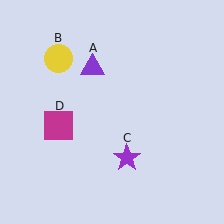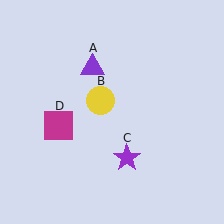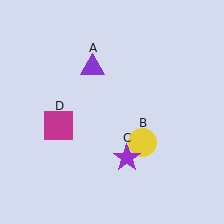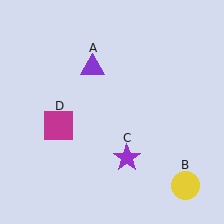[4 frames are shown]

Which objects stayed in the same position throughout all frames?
Purple triangle (object A) and purple star (object C) and magenta square (object D) remained stationary.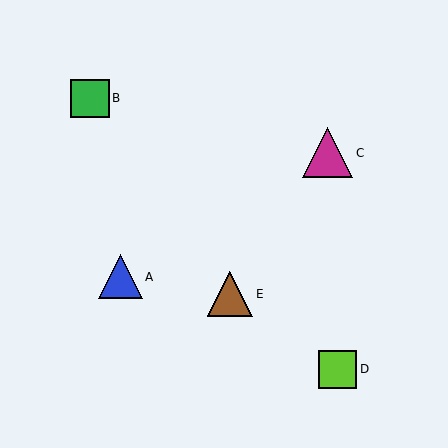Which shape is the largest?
The magenta triangle (labeled C) is the largest.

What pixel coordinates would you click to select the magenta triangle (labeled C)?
Click at (328, 153) to select the magenta triangle C.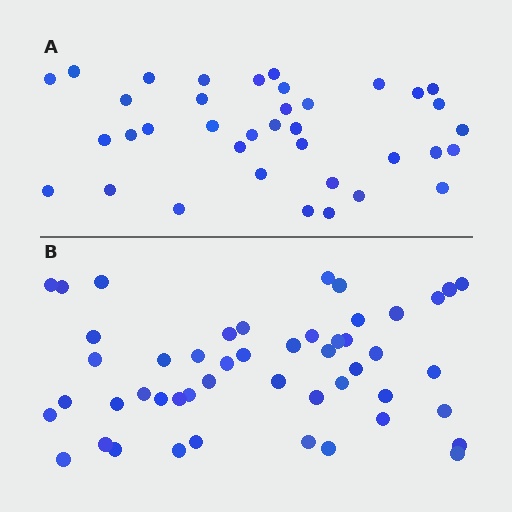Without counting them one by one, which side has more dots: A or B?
Region B (the bottom region) has more dots.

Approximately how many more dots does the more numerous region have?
Region B has roughly 12 or so more dots than region A.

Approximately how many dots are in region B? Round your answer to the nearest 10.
About 50 dots. (The exact count is 49, which rounds to 50.)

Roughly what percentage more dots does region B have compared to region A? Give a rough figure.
About 30% more.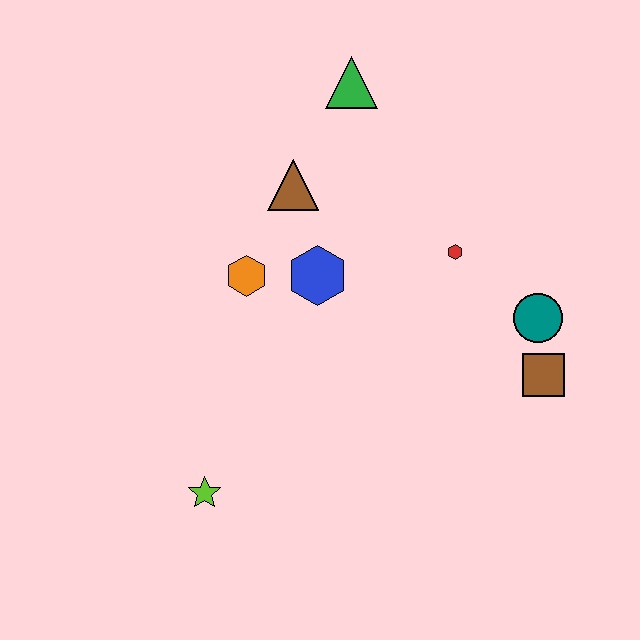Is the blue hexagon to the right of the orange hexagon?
Yes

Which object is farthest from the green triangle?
The lime star is farthest from the green triangle.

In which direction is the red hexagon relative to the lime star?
The red hexagon is to the right of the lime star.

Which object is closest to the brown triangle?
The blue hexagon is closest to the brown triangle.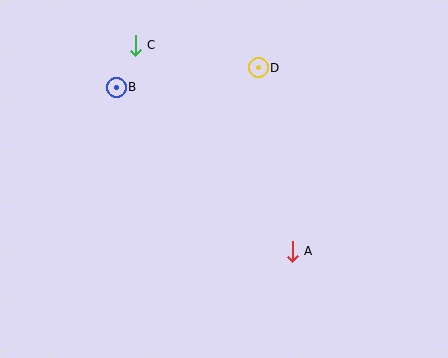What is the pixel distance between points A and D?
The distance between A and D is 186 pixels.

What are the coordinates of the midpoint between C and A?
The midpoint between C and A is at (214, 148).